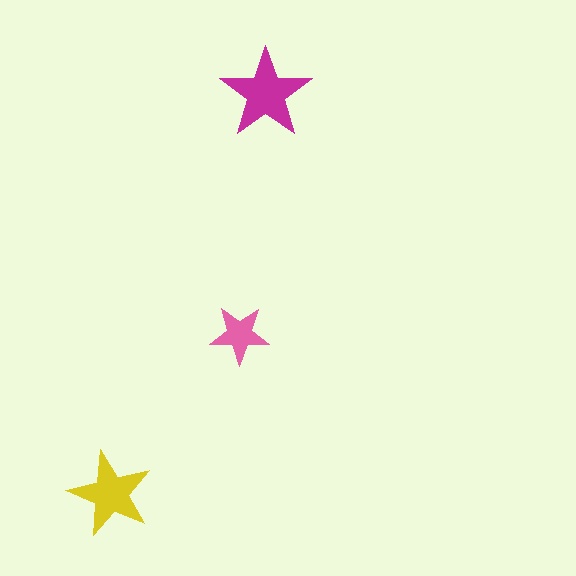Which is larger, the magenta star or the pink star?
The magenta one.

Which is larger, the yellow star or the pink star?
The yellow one.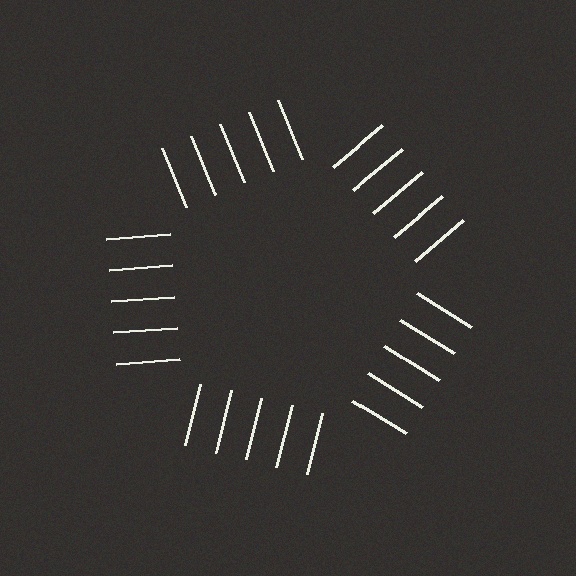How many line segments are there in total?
25 — 5 along each of the 5 edges.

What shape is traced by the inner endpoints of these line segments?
An illusory pentagon — the line segments terminate on its edges but no continuous stroke is drawn.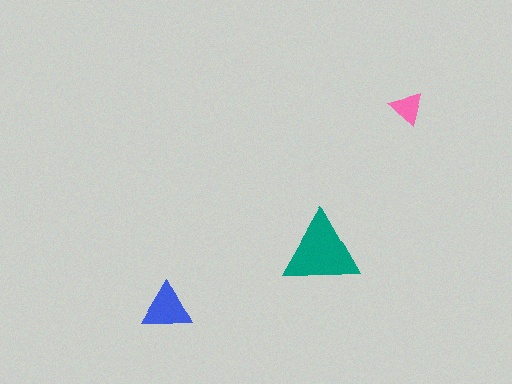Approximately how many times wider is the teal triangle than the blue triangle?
About 1.5 times wider.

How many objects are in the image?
There are 3 objects in the image.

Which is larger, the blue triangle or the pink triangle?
The blue one.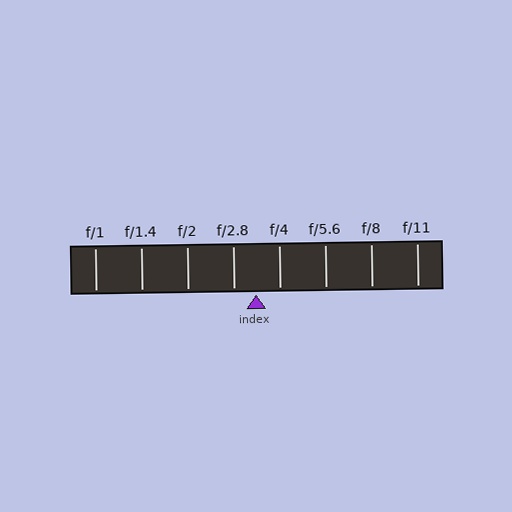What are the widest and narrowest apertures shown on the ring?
The widest aperture shown is f/1 and the narrowest is f/11.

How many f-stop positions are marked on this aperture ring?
There are 8 f-stop positions marked.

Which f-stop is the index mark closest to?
The index mark is closest to f/2.8.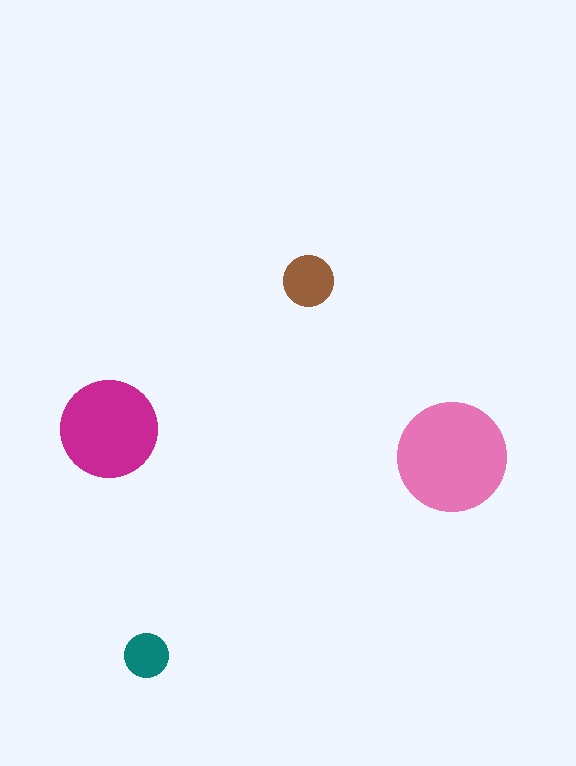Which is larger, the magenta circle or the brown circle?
The magenta one.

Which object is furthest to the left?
The magenta circle is leftmost.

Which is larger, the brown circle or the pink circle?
The pink one.